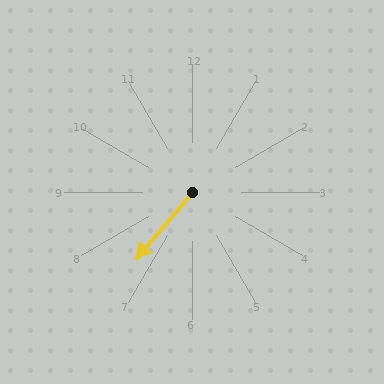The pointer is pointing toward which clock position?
Roughly 7 o'clock.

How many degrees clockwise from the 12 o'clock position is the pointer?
Approximately 220 degrees.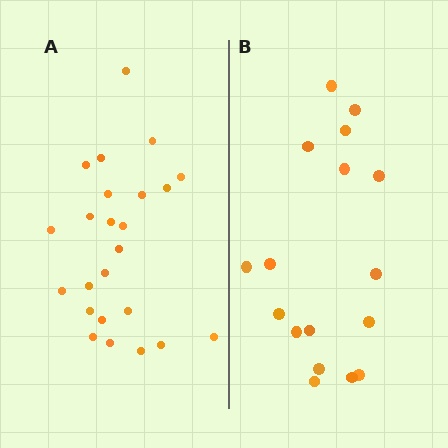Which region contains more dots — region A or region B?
Region A (the left region) has more dots.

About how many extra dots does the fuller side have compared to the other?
Region A has roughly 8 or so more dots than region B.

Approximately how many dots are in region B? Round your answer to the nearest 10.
About 20 dots. (The exact count is 17, which rounds to 20.)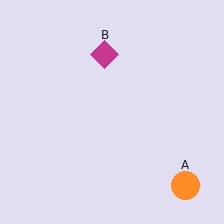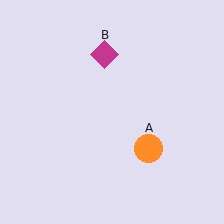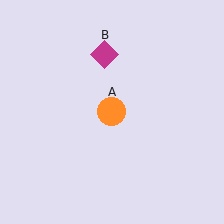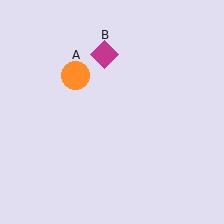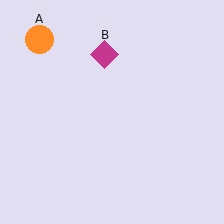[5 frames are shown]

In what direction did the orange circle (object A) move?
The orange circle (object A) moved up and to the left.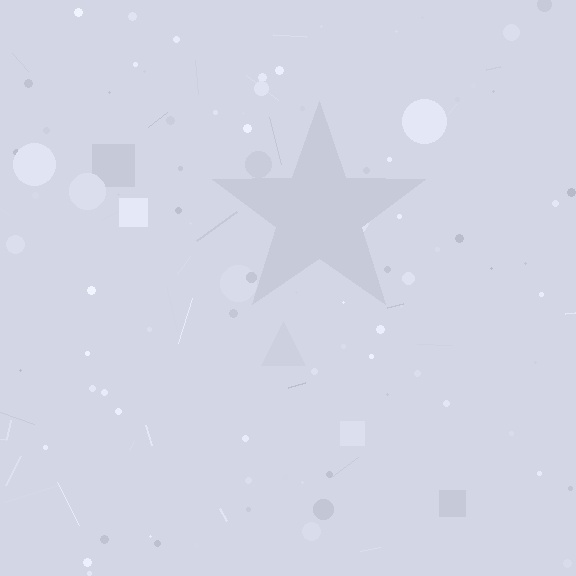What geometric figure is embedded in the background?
A star is embedded in the background.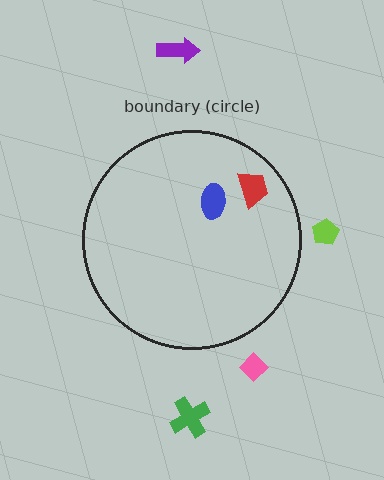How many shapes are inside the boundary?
2 inside, 4 outside.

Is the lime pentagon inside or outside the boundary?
Outside.